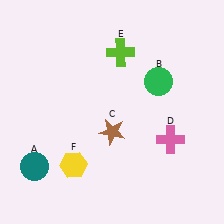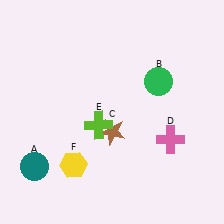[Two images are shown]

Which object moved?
The lime cross (E) moved down.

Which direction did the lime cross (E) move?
The lime cross (E) moved down.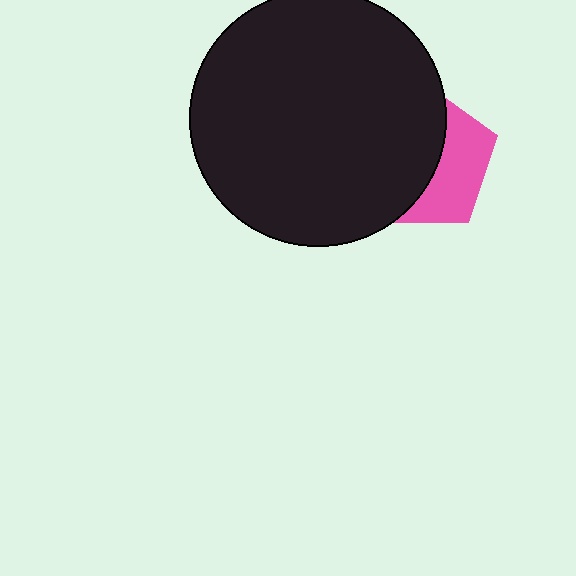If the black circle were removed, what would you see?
You would see the complete pink pentagon.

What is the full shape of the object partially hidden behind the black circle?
The partially hidden object is a pink pentagon.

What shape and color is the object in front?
The object in front is a black circle.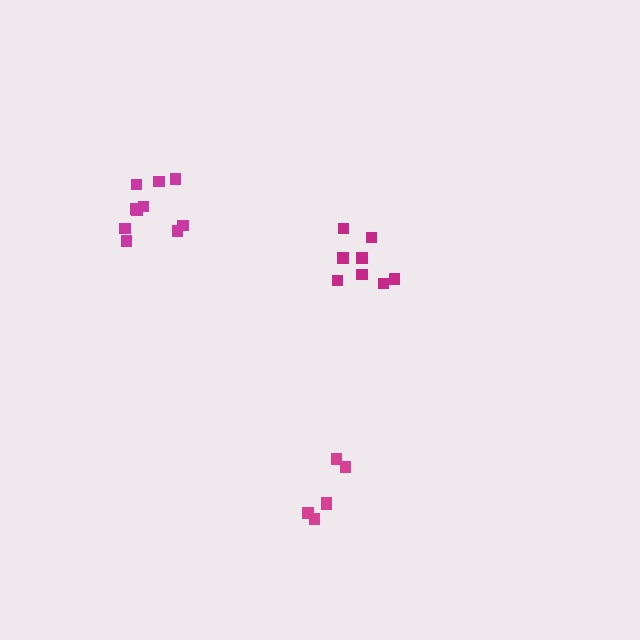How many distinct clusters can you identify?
There are 3 distinct clusters.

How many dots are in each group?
Group 1: 8 dots, Group 2: 10 dots, Group 3: 6 dots (24 total).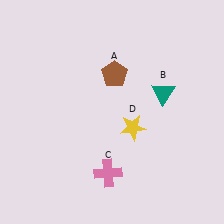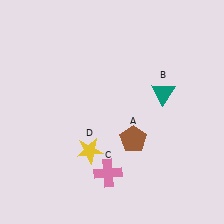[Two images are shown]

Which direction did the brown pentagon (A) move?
The brown pentagon (A) moved down.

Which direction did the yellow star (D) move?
The yellow star (D) moved left.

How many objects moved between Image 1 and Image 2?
2 objects moved between the two images.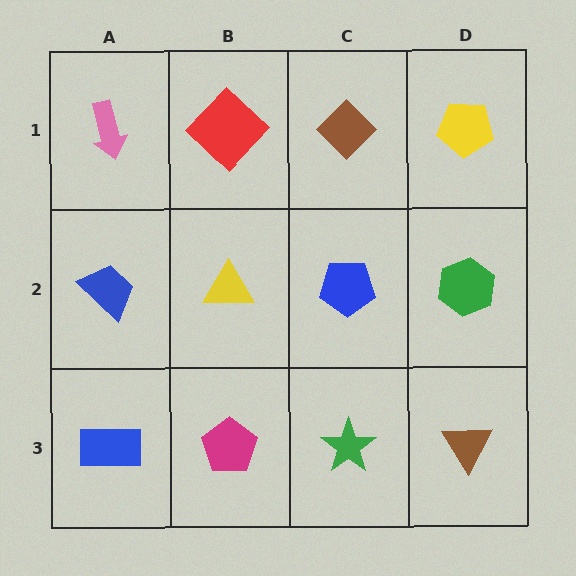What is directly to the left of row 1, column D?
A brown diamond.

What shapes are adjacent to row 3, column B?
A yellow triangle (row 2, column B), a blue rectangle (row 3, column A), a green star (row 3, column C).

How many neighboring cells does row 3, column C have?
3.